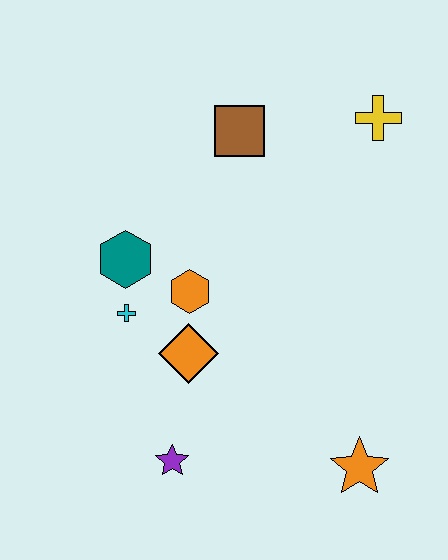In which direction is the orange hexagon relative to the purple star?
The orange hexagon is above the purple star.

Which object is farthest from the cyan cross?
The yellow cross is farthest from the cyan cross.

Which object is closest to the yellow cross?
The brown square is closest to the yellow cross.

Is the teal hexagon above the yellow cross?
No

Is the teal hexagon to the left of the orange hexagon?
Yes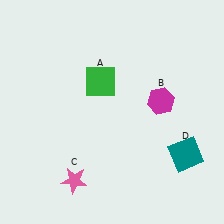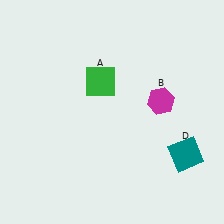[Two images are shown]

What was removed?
The pink star (C) was removed in Image 2.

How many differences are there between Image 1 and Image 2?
There is 1 difference between the two images.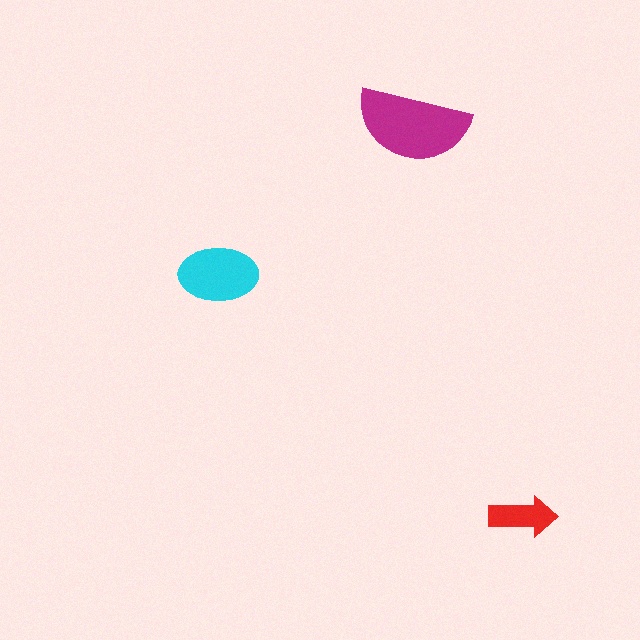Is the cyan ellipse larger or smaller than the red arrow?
Larger.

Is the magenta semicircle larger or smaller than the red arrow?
Larger.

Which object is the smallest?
The red arrow.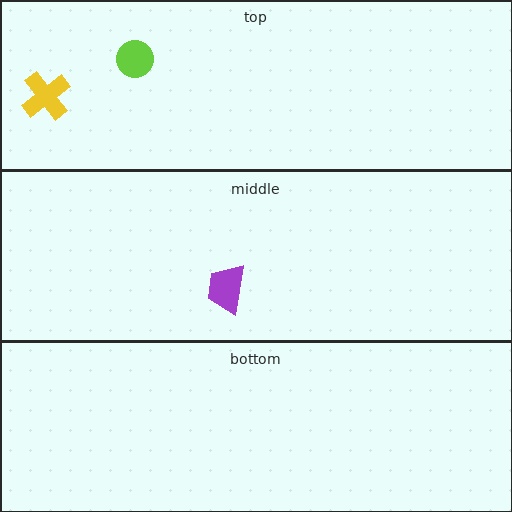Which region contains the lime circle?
The top region.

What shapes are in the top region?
The lime circle, the yellow cross.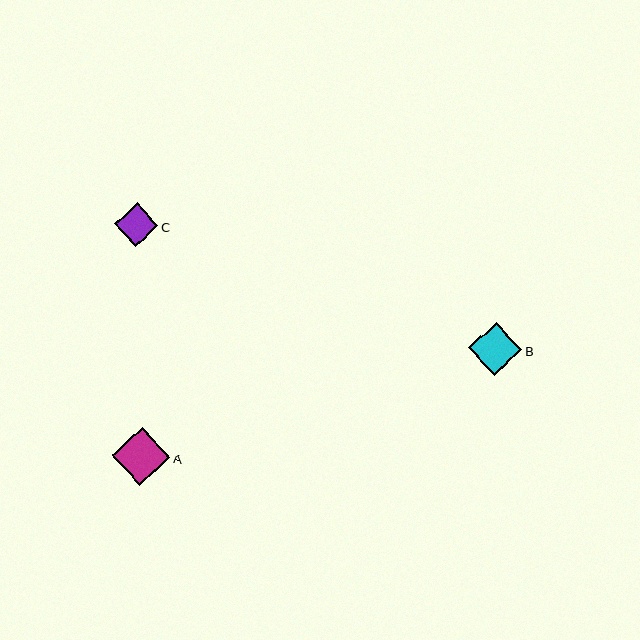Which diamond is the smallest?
Diamond C is the smallest with a size of approximately 43 pixels.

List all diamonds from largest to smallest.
From largest to smallest: A, B, C.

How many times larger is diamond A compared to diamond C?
Diamond A is approximately 1.3 times the size of diamond C.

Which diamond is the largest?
Diamond A is the largest with a size of approximately 58 pixels.